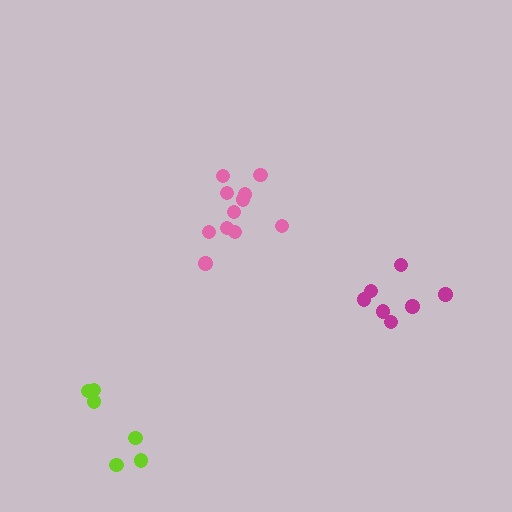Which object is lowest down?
The lime cluster is bottommost.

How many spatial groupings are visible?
There are 3 spatial groupings.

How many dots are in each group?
Group 1: 11 dots, Group 2: 6 dots, Group 3: 7 dots (24 total).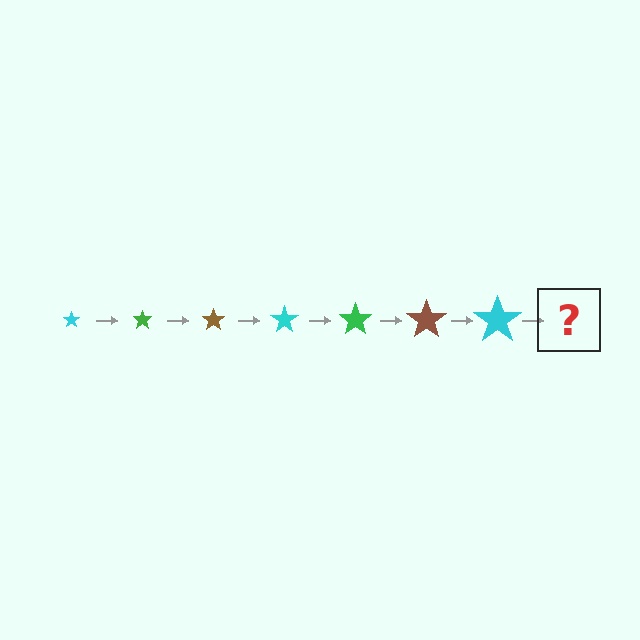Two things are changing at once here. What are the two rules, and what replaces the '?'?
The two rules are that the star grows larger each step and the color cycles through cyan, green, and brown. The '?' should be a green star, larger than the previous one.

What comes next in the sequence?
The next element should be a green star, larger than the previous one.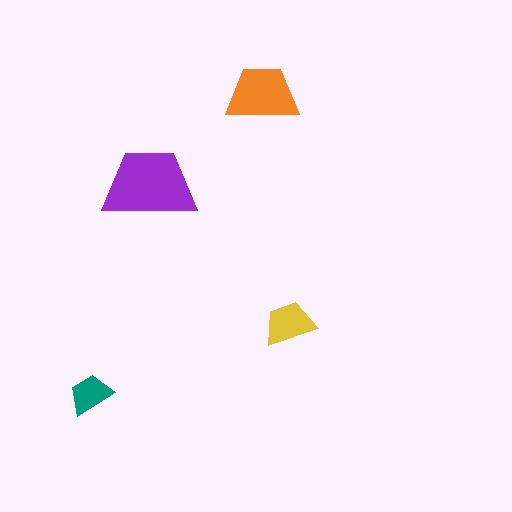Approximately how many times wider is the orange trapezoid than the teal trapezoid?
About 1.5 times wider.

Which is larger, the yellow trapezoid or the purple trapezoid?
The purple one.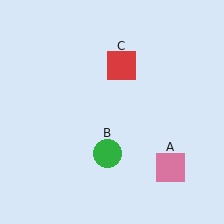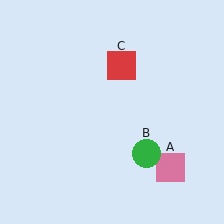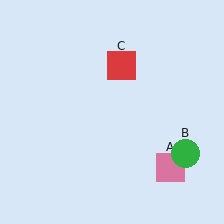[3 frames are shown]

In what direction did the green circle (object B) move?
The green circle (object B) moved right.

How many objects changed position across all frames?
1 object changed position: green circle (object B).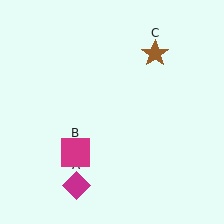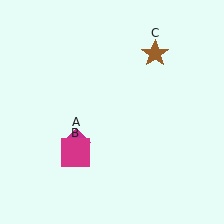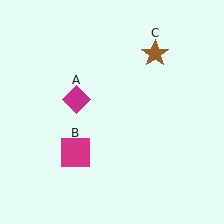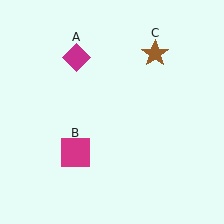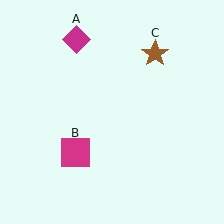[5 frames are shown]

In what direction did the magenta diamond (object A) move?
The magenta diamond (object A) moved up.